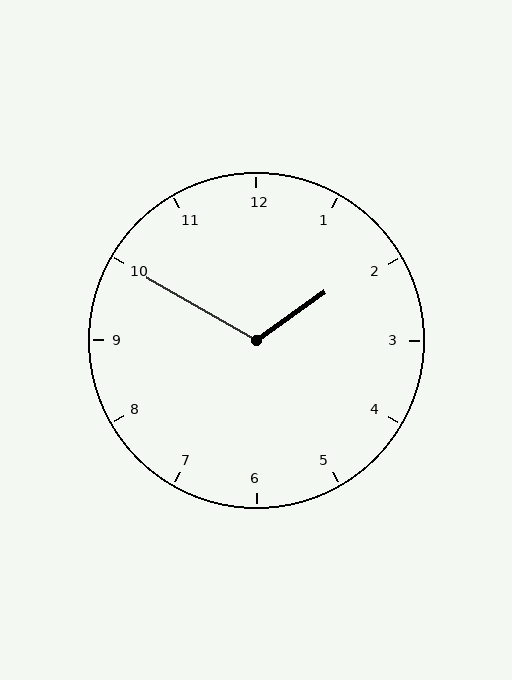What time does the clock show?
1:50.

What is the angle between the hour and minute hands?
Approximately 115 degrees.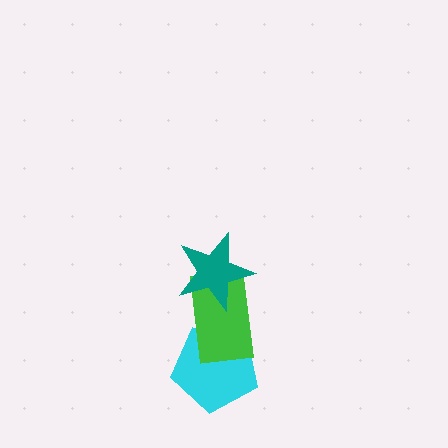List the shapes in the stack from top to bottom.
From top to bottom: the teal star, the green rectangle, the cyan pentagon.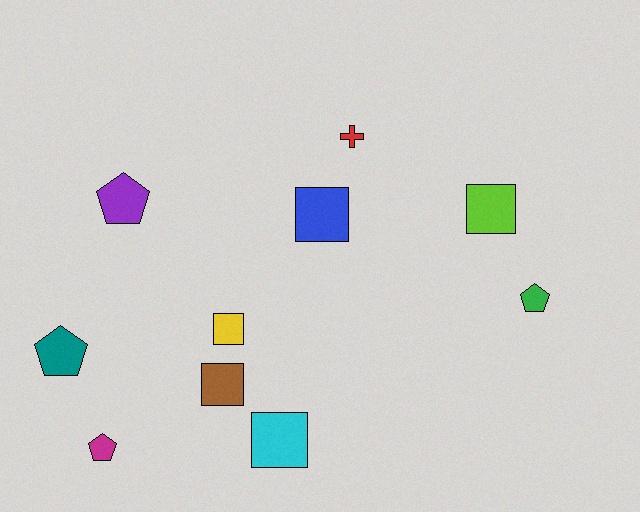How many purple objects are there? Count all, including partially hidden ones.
There is 1 purple object.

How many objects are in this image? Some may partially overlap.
There are 10 objects.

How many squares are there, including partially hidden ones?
There are 5 squares.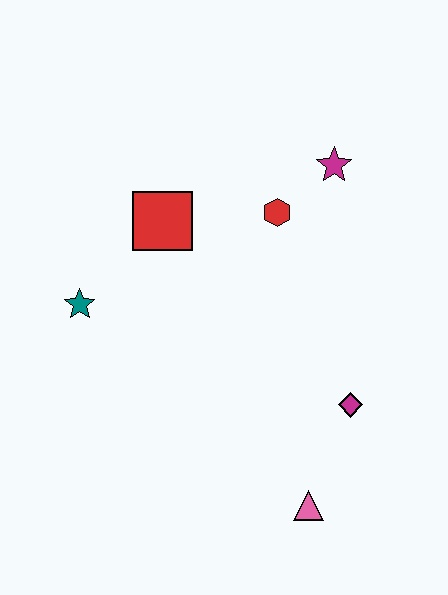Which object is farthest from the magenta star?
The pink triangle is farthest from the magenta star.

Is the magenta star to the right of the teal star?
Yes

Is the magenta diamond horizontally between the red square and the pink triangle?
No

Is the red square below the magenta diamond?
No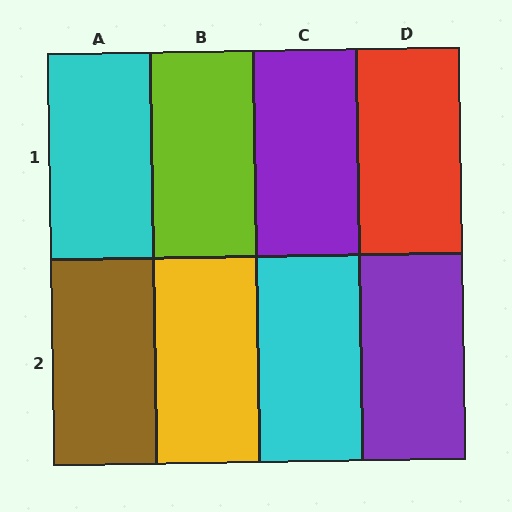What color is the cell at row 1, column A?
Cyan.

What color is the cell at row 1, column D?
Red.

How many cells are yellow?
1 cell is yellow.